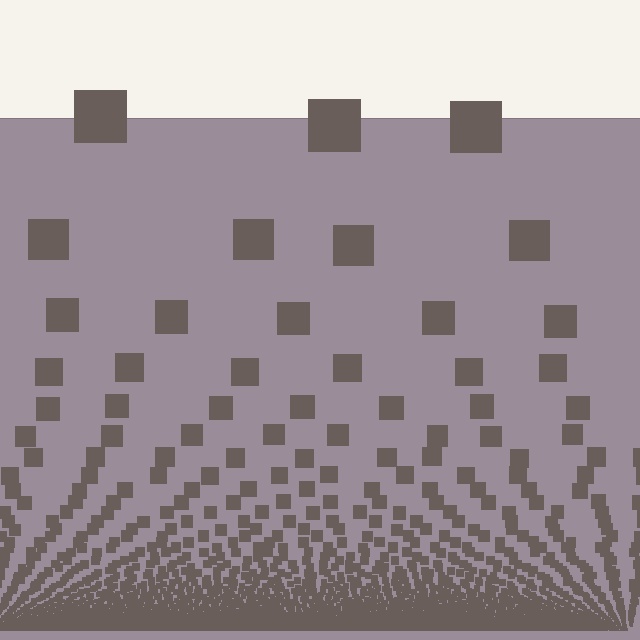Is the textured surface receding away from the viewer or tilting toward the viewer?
The surface appears to tilt toward the viewer. Texture elements get larger and sparser toward the top.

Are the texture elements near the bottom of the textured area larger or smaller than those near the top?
Smaller. The gradient is inverted — elements near the bottom are smaller and denser.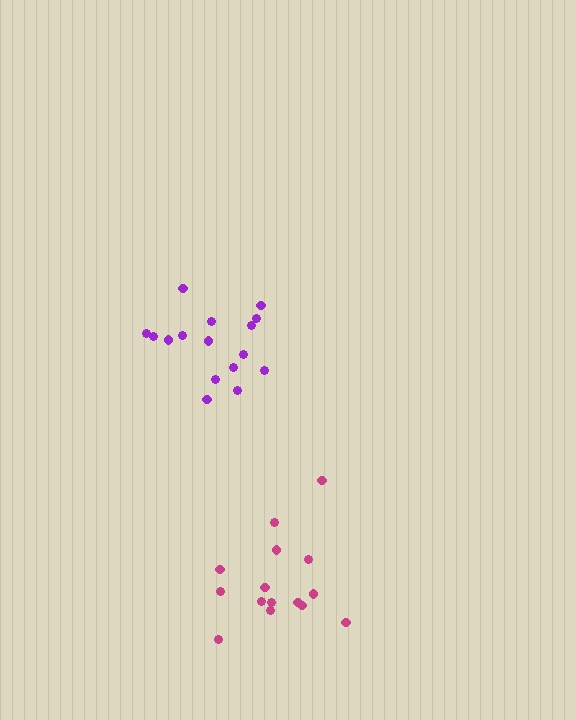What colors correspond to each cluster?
The clusters are colored: purple, magenta.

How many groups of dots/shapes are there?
There are 2 groups.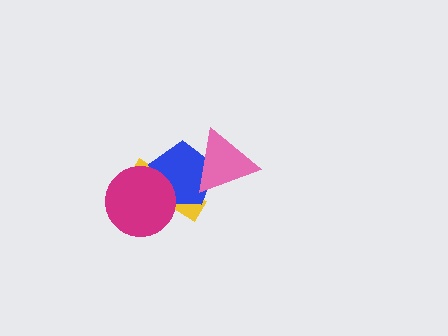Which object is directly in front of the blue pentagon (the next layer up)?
The pink triangle is directly in front of the blue pentagon.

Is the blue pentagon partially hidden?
Yes, it is partially covered by another shape.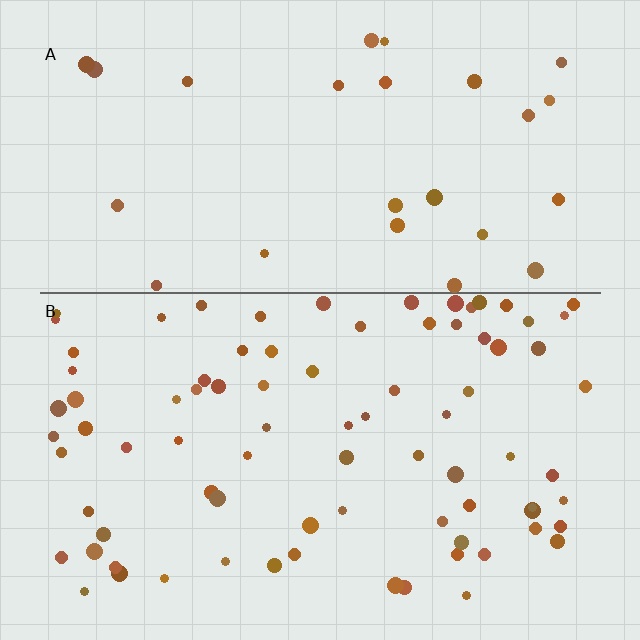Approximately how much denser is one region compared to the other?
Approximately 3.1× — region B over region A.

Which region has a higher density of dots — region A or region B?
B (the bottom).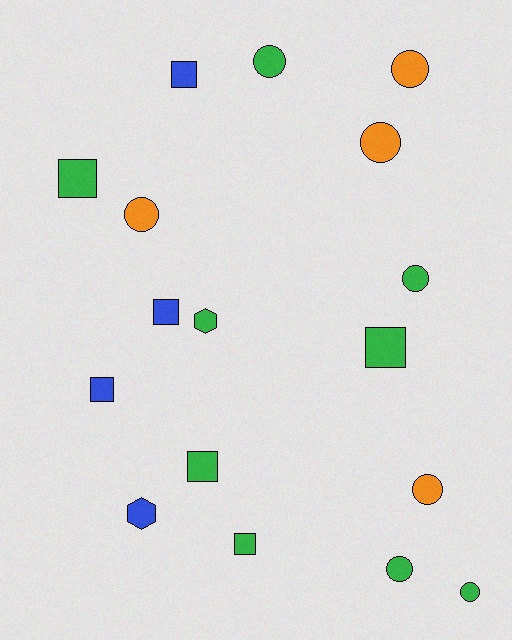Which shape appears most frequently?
Circle, with 8 objects.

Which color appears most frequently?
Green, with 9 objects.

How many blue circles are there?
There are no blue circles.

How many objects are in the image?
There are 17 objects.